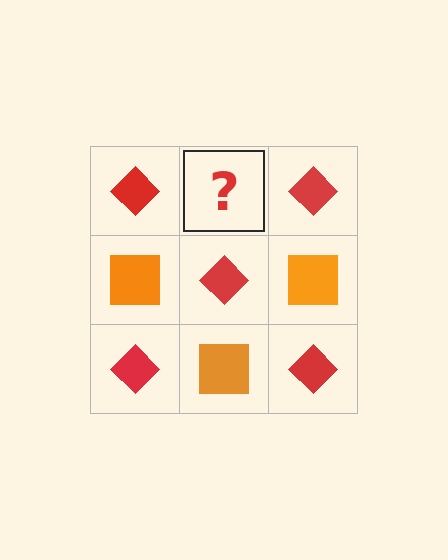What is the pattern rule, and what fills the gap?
The rule is that it alternates red diamond and orange square in a checkerboard pattern. The gap should be filled with an orange square.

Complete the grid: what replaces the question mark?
The question mark should be replaced with an orange square.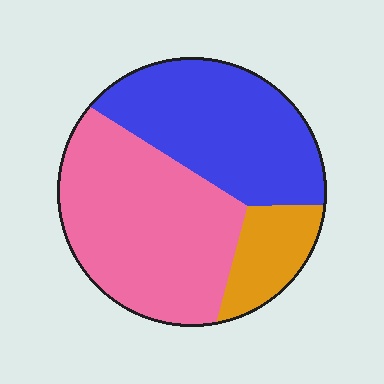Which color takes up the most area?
Pink, at roughly 50%.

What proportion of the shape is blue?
Blue takes up about three eighths (3/8) of the shape.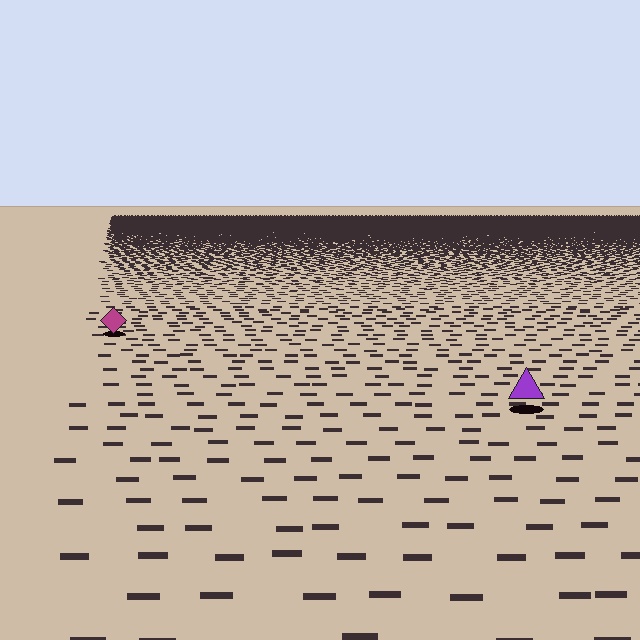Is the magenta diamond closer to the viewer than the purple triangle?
No. The purple triangle is closer — you can tell from the texture gradient: the ground texture is coarser near it.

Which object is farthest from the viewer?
The magenta diamond is farthest from the viewer. It appears smaller and the ground texture around it is denser.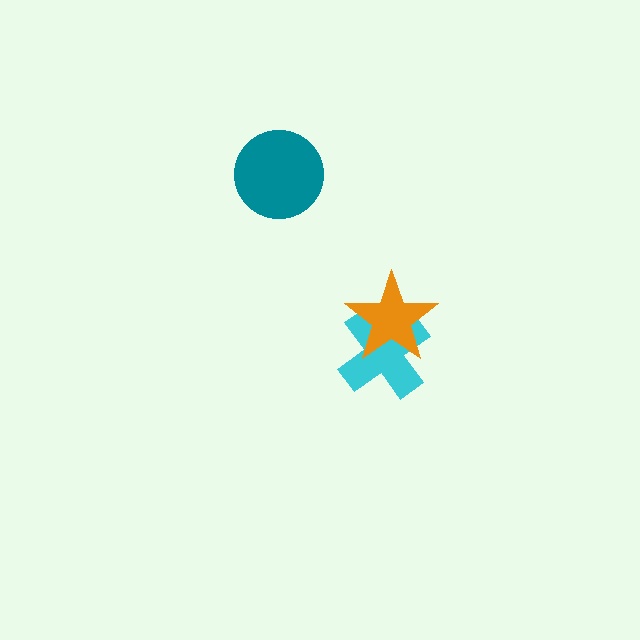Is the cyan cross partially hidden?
Yes, it is partially covered by another shape.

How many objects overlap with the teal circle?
0 objects overlap with the teal circle.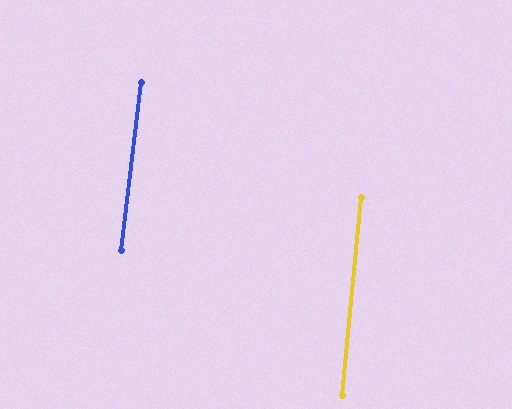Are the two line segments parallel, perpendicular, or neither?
Parallel — their directions differ by only 1.5°.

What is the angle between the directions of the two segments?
Approximately 2 degrees.